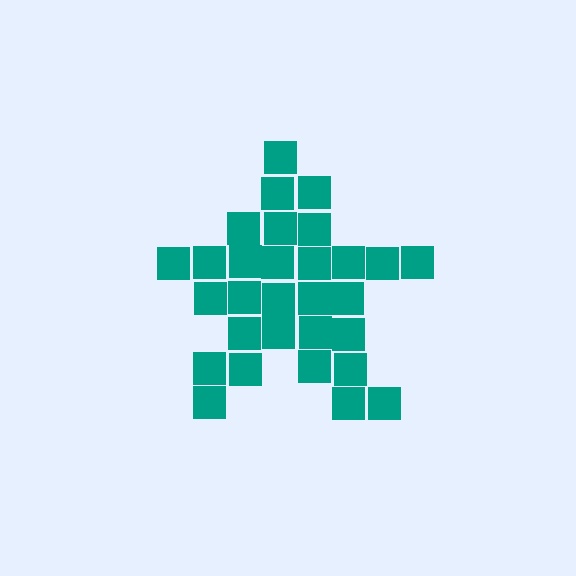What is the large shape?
The large shape is a star.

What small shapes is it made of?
It is made of small squares.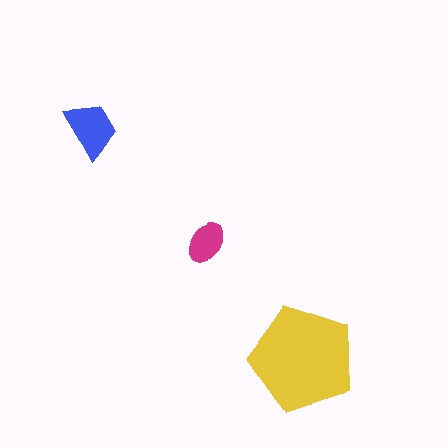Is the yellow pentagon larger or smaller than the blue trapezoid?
Larger.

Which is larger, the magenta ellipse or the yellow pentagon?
The yellow pentagon.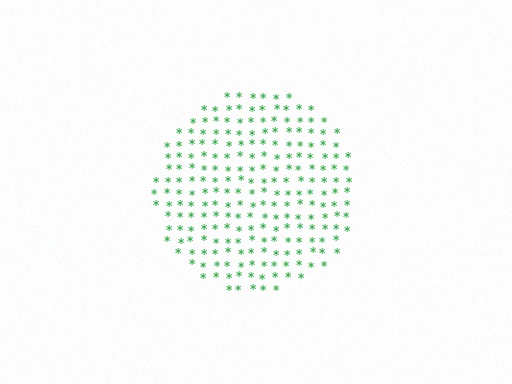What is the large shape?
The large shape is a circle.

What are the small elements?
The small elements are asterisks.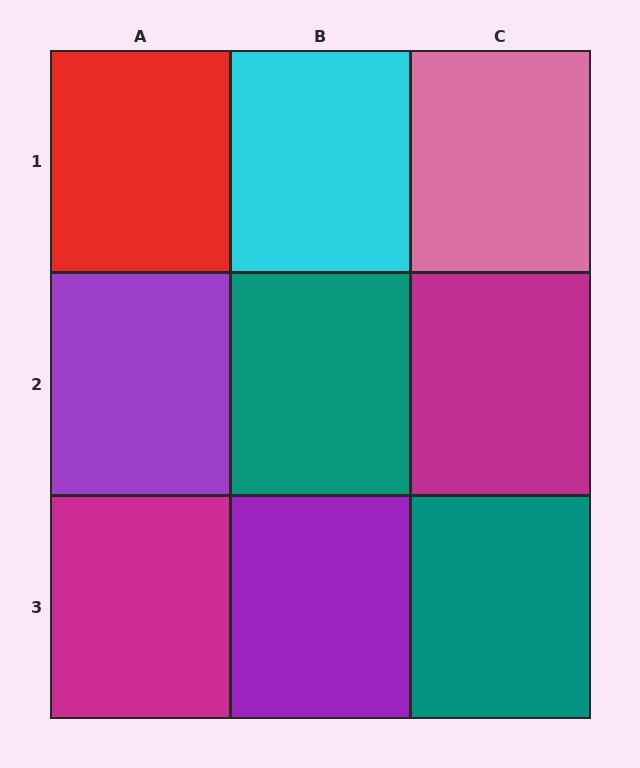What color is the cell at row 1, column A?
Red.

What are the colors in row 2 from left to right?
Purple, teal, magenta.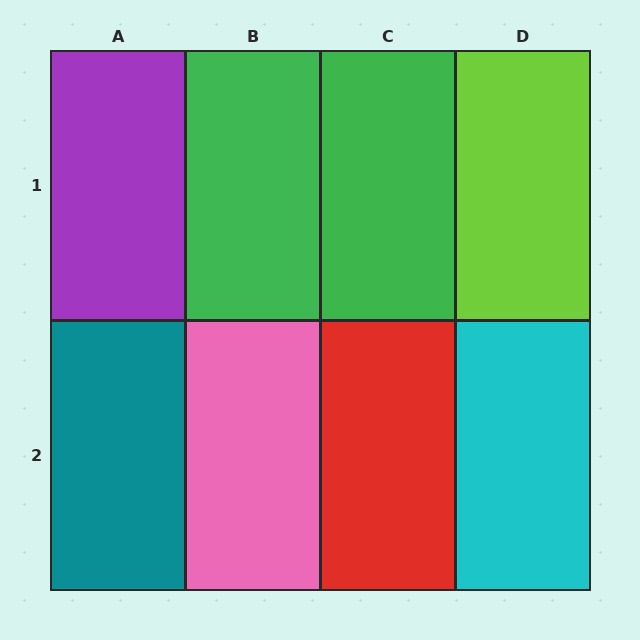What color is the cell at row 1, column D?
Lime.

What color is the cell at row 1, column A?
Purple.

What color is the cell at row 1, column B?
Green.